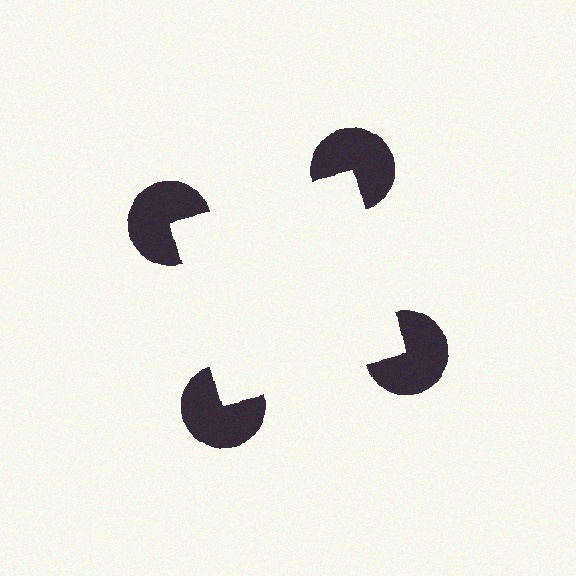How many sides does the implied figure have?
4 sides.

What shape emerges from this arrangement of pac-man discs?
An illusory square — its edges are inferred from the aligned wedge cuts in the pac-man discs, not physically drawn.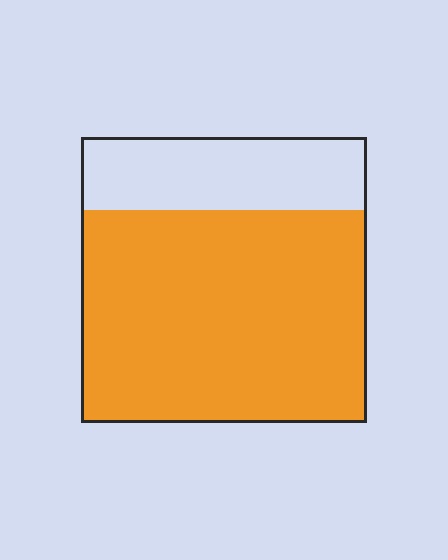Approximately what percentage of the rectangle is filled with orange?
Approximately 75%.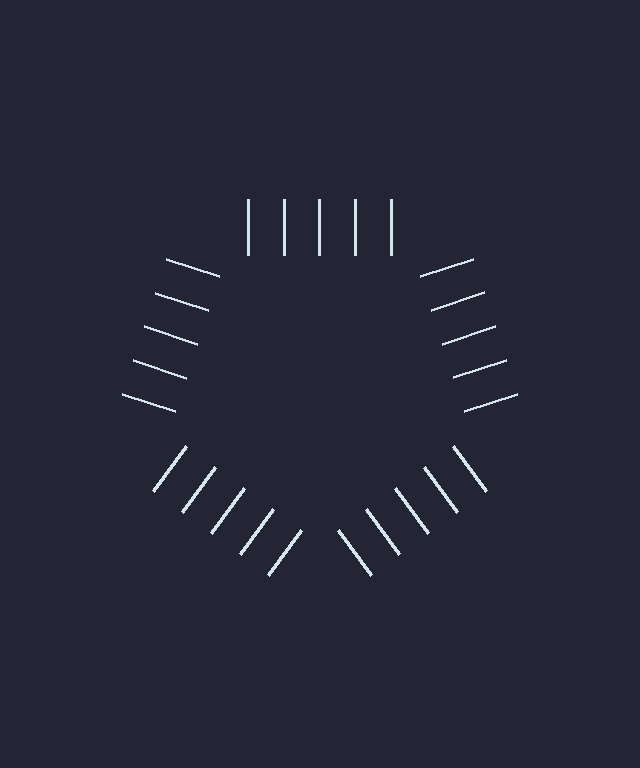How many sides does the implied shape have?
5 sides — the line-ends trace a pentagon.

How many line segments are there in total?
25 — 5 along each of the 5 edges.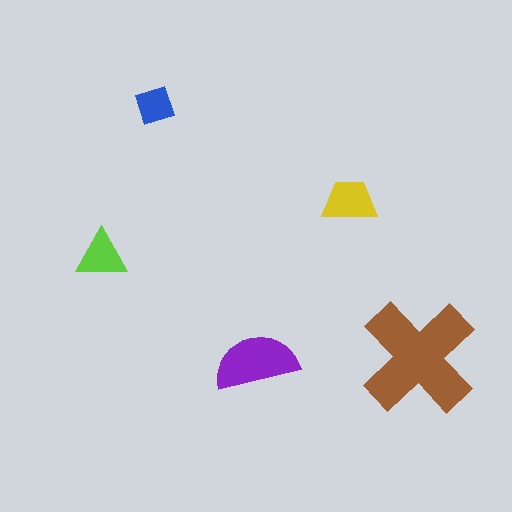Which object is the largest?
The brown cross.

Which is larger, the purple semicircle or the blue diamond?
The purple semicircle.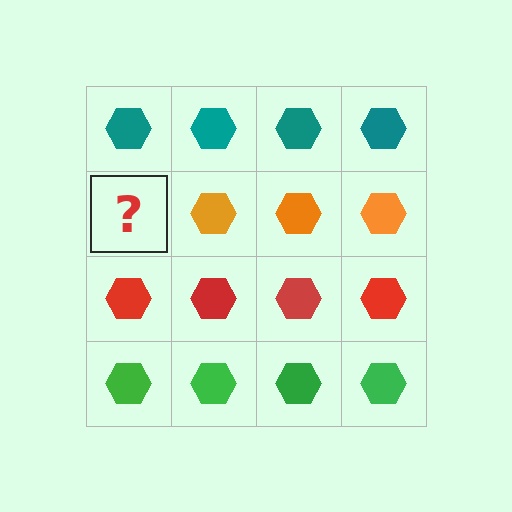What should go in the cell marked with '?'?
The missing cell should contain an orange hexagon.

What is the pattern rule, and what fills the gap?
The rule is that each row has a consistent color. The gap should be filled with an orange hexagon.